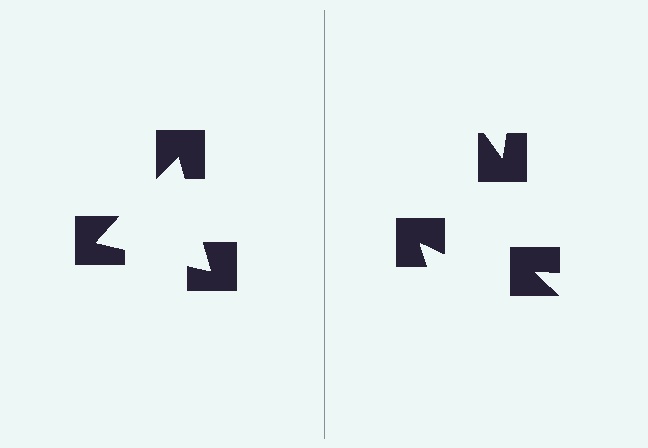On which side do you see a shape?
An illusory triangle appears on the left side. On the right side the wedge cuts are rotated, so no coherent shape forms.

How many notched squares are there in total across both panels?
6 — 3 on each side.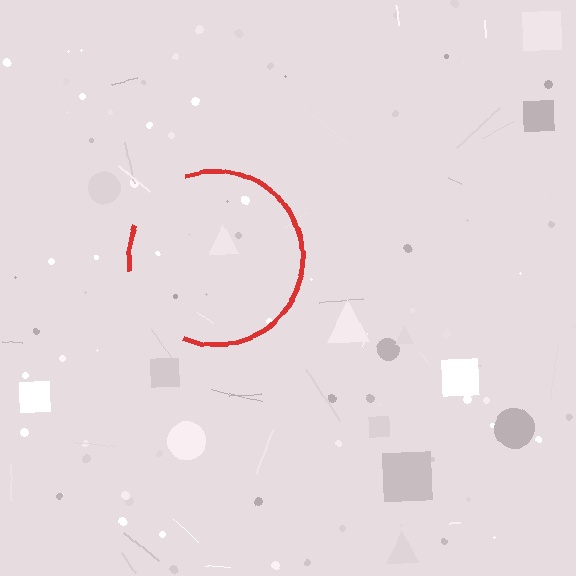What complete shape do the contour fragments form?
The contour fragments form a circle.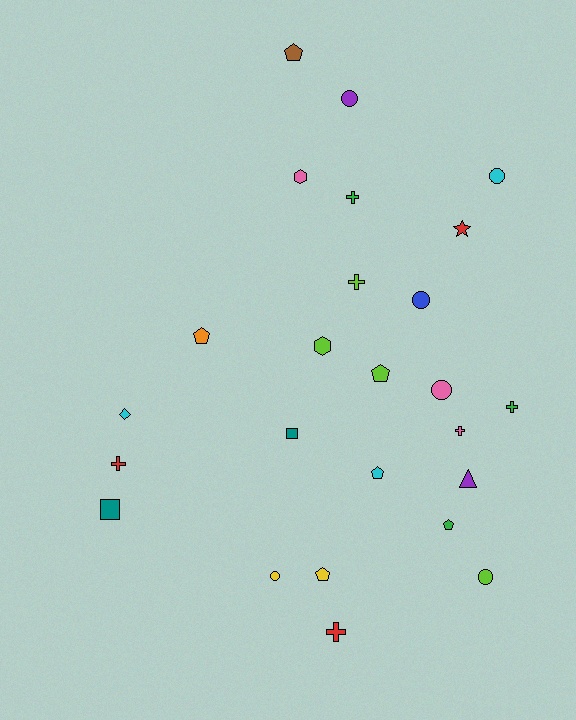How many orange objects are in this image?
There is 1 orange object.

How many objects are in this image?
There are 25 objects.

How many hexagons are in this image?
There are 2 hexagons.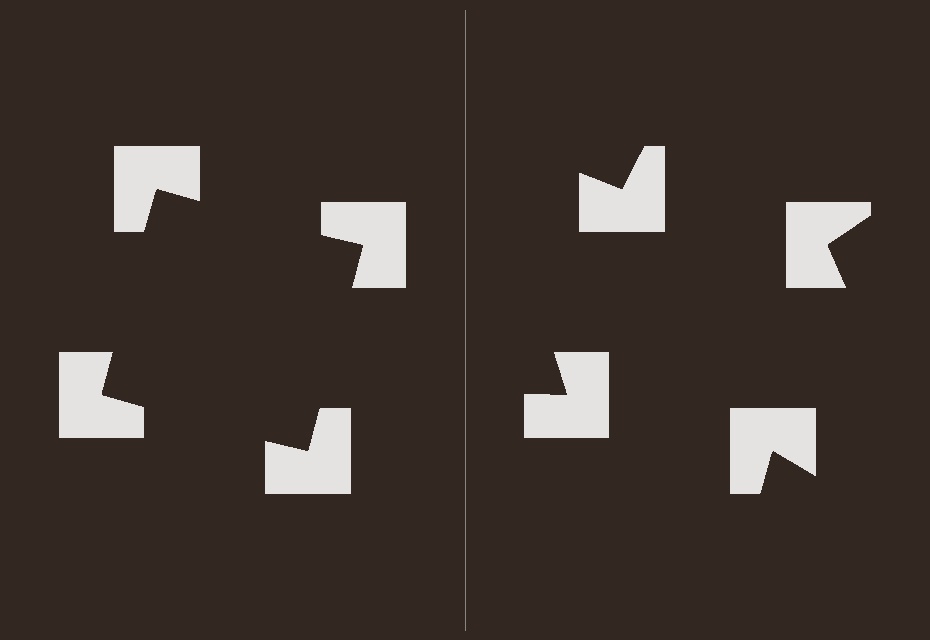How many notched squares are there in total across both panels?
8 — 4 on each side.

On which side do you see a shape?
An illusory square appears on the left side. On the right side the wedge cuts are rotated, so no coherent shape forms.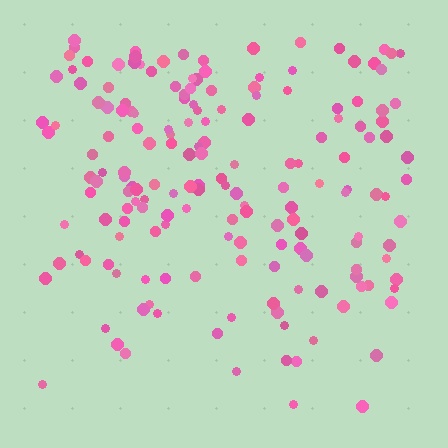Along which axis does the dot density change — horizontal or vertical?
Vertical.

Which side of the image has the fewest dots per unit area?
The bottom.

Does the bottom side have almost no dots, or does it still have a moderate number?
Still a moderate number, just noticeably fewer than the top.